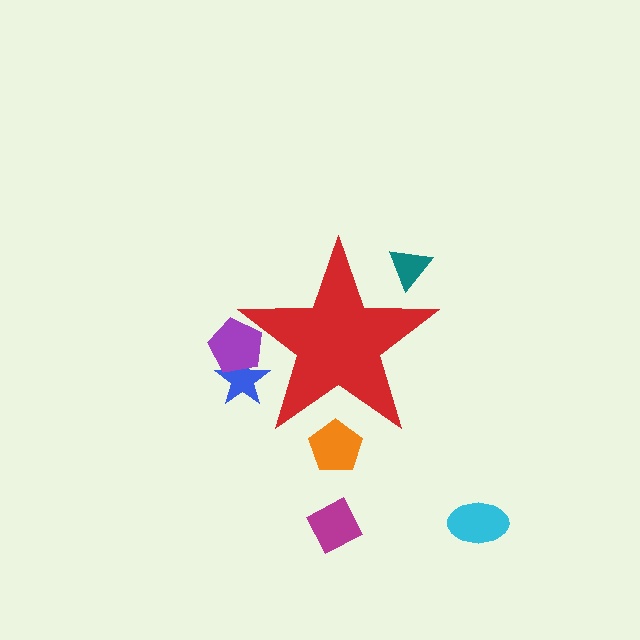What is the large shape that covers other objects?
A red star.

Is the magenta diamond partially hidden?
No, the magenta diamond is fully visible.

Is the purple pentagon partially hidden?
Yes, the purple pentagon is partially hidden behind the red star.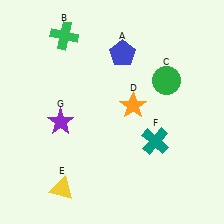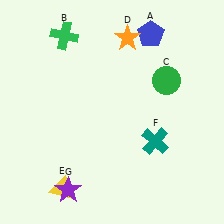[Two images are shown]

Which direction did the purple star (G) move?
The purple star (G) moved down.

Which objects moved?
The objects that moved are: the blue pentagon (A), the orange star (D), the purple star (G).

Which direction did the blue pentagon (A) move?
The blue pentagon (A) moved right.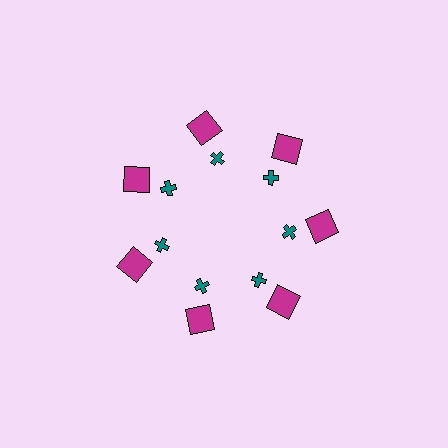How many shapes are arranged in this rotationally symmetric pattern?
There are 14 shapes, arranged in 7 groups of 2.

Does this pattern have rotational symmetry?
Yes, this pattern has 7-fold rotational symmetry. It looks the same after rotating 51 degrees around the center.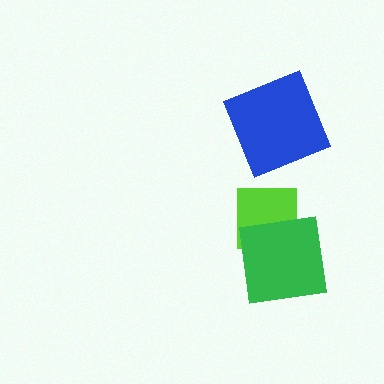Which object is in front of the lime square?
The green square is in front of the lime square.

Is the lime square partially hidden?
Yes, it is partially covered by another shape.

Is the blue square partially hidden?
No, no other shape covers it.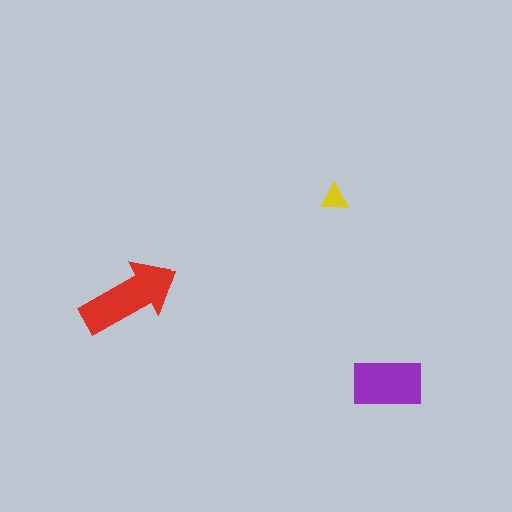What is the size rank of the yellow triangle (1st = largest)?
3rd.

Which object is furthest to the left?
The red arrow is leftmost.